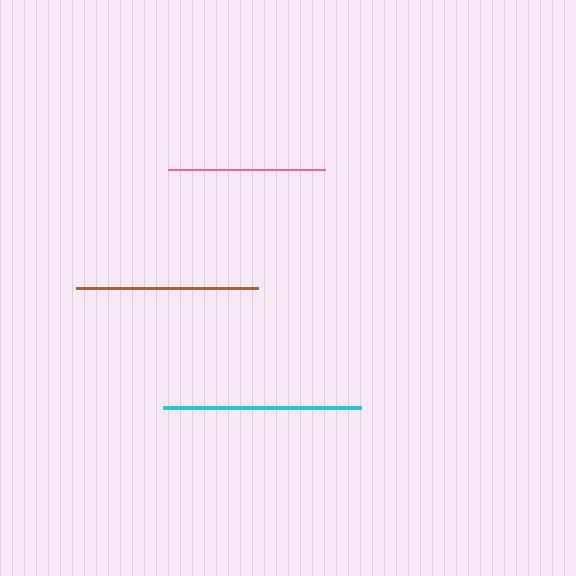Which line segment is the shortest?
The pink line is the shortest at approximately 157 pixels.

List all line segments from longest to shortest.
From longest to shortest: cyan, brown, pink.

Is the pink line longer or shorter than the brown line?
The brown line is longer than the pink line.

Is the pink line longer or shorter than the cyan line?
The cyan line is longer than the pink line.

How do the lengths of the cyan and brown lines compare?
The cyan and brown lines are approximately the same length.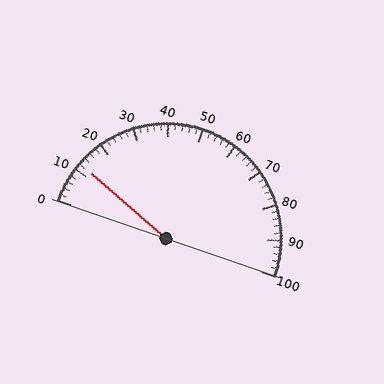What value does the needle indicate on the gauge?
The needle indicates approximately 12.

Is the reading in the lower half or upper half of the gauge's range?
The reading is in the lower half of the range (0 to 100).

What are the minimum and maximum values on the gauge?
The gauge ranges from 0 to 100.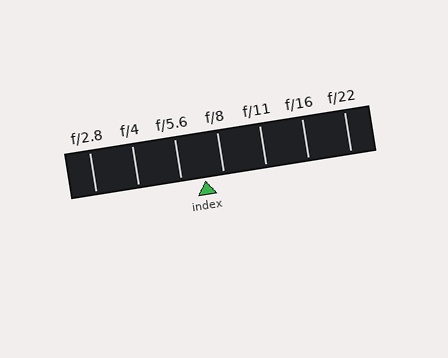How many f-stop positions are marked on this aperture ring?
There are 7 f-stop positions marked.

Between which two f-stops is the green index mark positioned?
The index mark is between f/5.6 and f/8.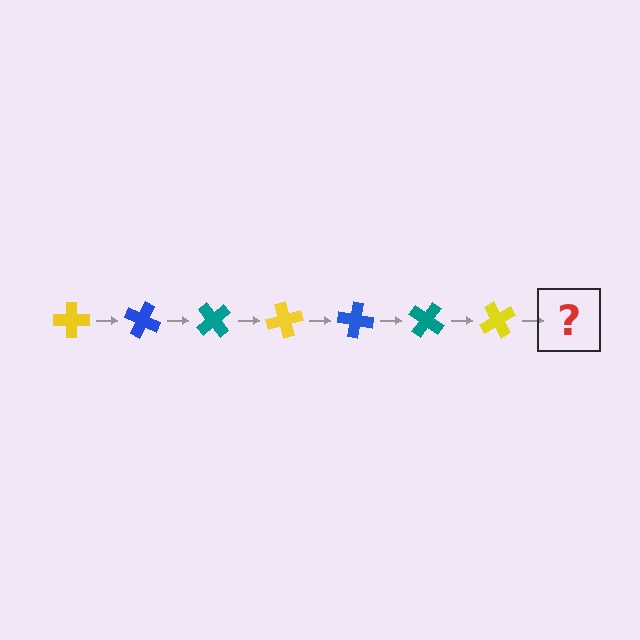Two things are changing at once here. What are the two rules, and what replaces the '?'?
The two rules are that it rotates 25 degrees each step and the color cycles through yellow, blue, and teal. The '?' should be a blue cross, rotated 175 degrees from the start.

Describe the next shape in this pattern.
It should be a blue cross, rotated 175 degrees from the start.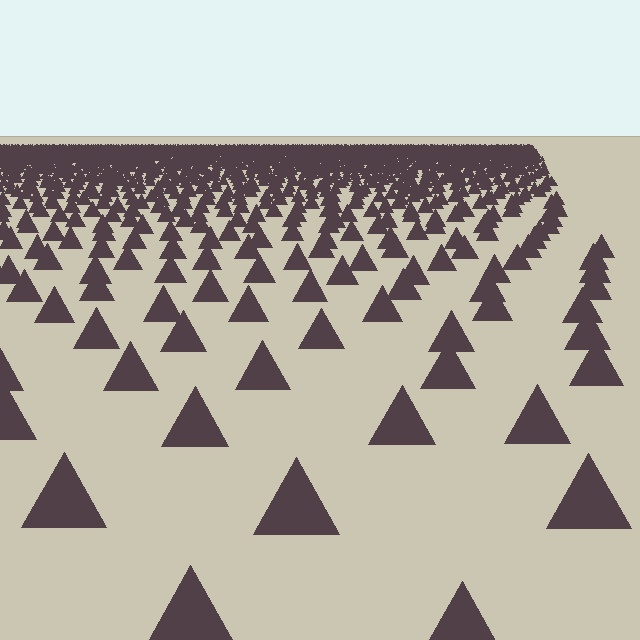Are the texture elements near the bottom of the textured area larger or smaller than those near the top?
Larger. Near the bottom, elements are closer to the viewer and appear at a bigger on-screen size.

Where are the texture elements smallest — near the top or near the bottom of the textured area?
Near the top.